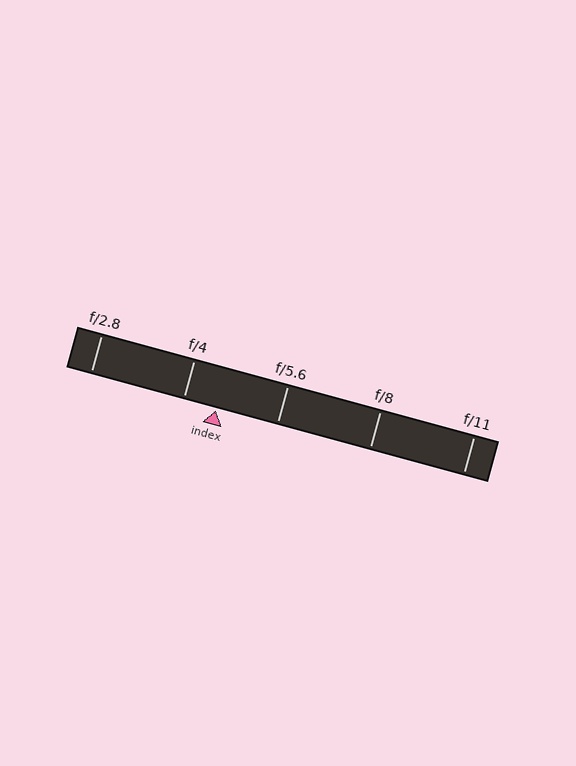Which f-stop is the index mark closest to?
The index mark is closest to f/4.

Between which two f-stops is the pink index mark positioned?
The index mark is between f/4 and f/5.6.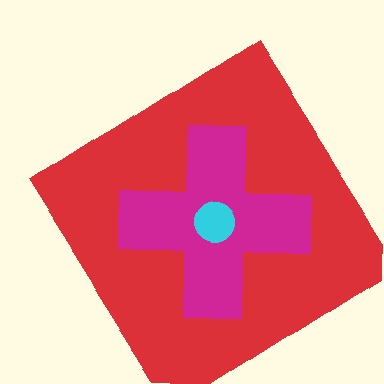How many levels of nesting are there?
3.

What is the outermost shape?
The red diamond.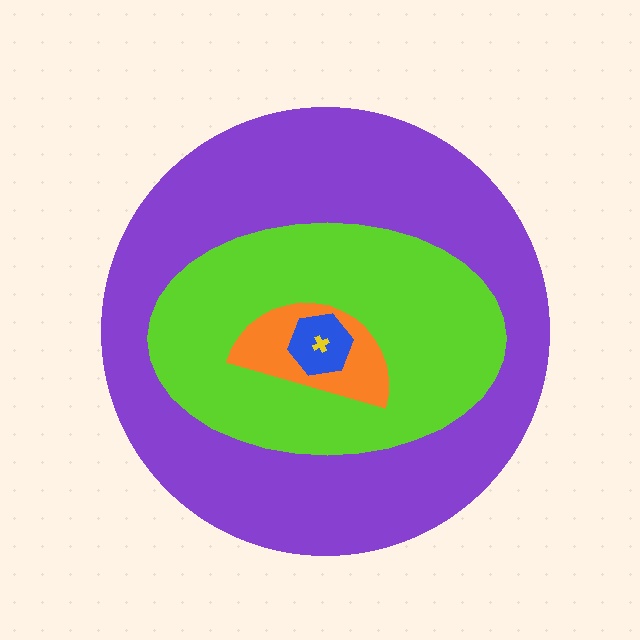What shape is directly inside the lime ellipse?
The orange semicircle.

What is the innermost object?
The yellow cross.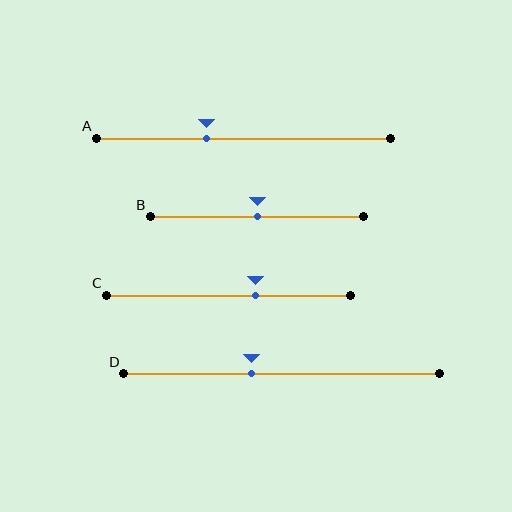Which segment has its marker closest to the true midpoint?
Segment B has its marker closest to the true midpoint.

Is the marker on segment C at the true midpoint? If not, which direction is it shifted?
No, the marker on segment C is shifted to the right by about 11% of the segment length.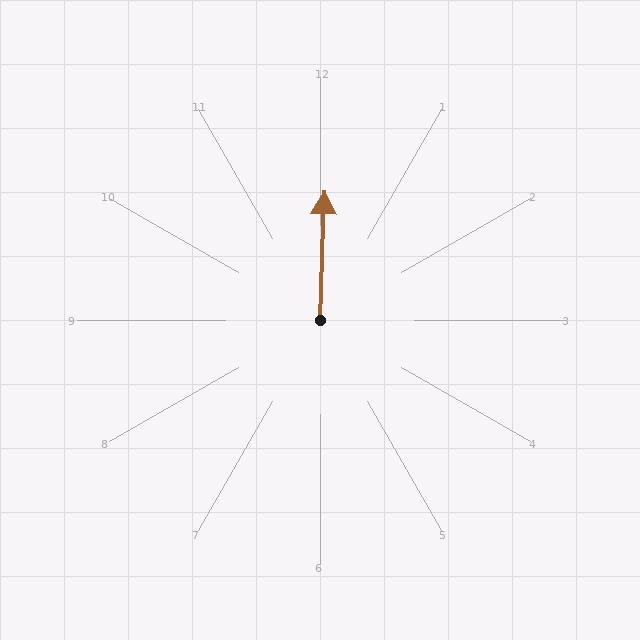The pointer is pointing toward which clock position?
Roughly 12 o'clock.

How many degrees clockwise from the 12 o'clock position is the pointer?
Approximately 2 degrees.